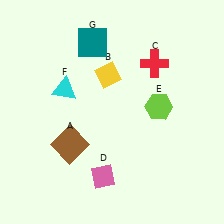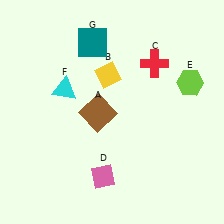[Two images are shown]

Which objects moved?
The objects that moved are: the brown square (A), the lime hexagon (E).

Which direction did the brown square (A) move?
The brown square (A) moved up.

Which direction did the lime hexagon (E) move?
The lime hexagon (E) moved right.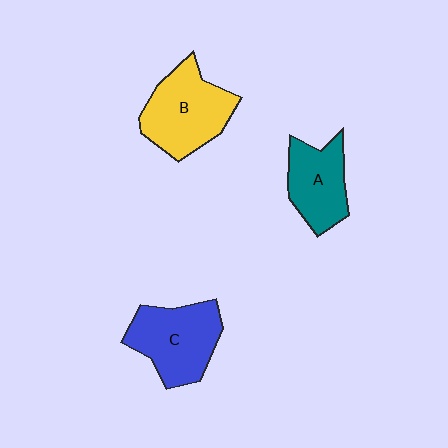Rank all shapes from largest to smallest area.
From largest to smallest: B (yellow), C (blue), A (teal).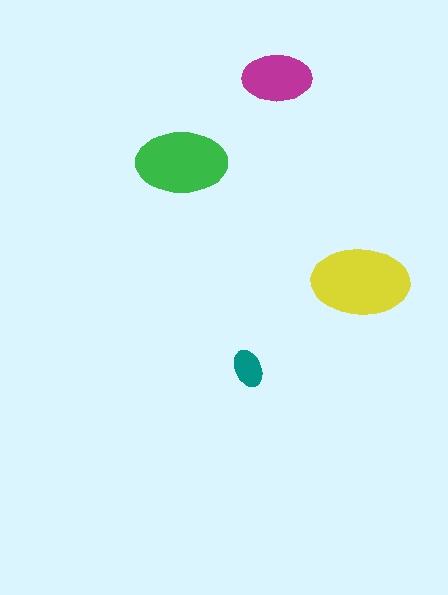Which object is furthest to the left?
The green ellipse is leftmost.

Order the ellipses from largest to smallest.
the yellow one, the green one, the magenta one, the teal one.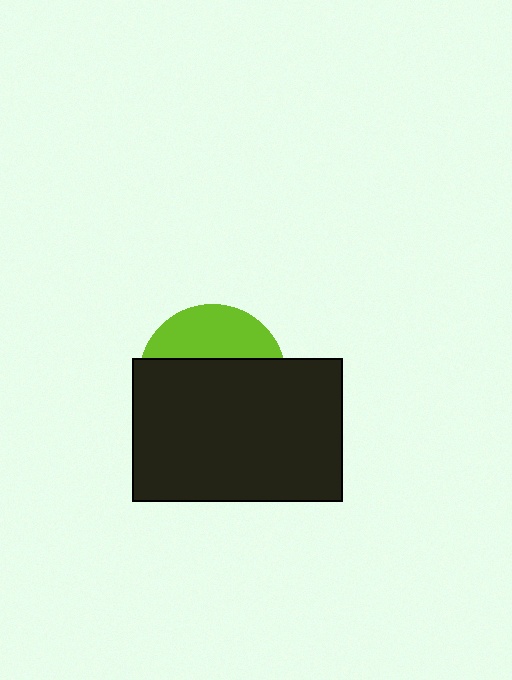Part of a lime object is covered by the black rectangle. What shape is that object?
It is a circle.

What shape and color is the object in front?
The object in front is a black rectangle.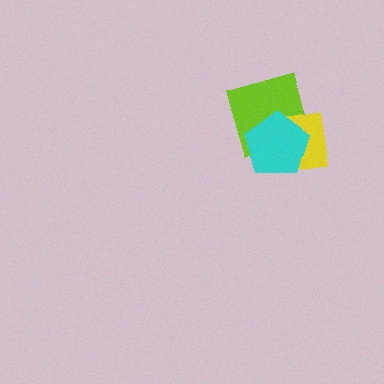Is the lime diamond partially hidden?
Yes, it is partially covered by another shape.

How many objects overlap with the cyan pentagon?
2 objects overlap with the cyan pentagon.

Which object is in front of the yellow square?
The cyan pentagon is in front of the yellow square.